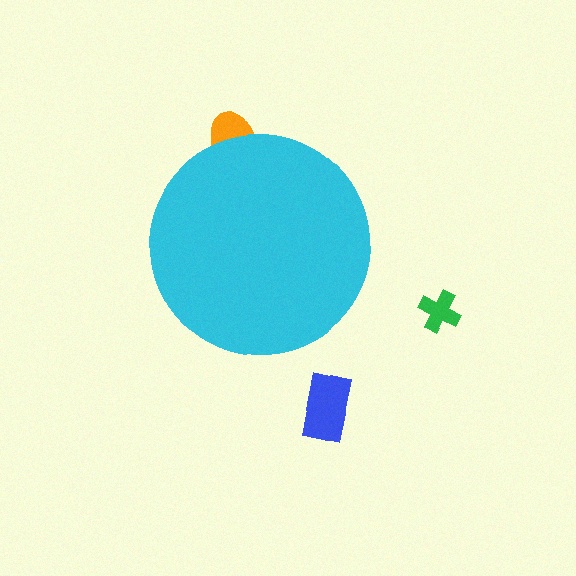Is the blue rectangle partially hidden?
No, the blue rectangle is fully visible.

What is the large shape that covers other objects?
A cyan circle.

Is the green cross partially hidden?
No, the green cross is fully visible.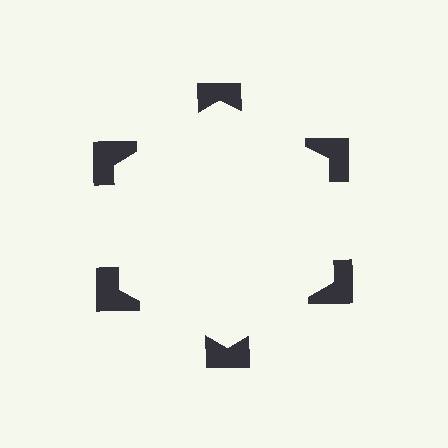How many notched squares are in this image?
There are 6 — one at each vertex of the illusory hexagon.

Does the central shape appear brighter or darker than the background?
It typically appears slightly brighter than the background, even though no actual brightness change is drawn.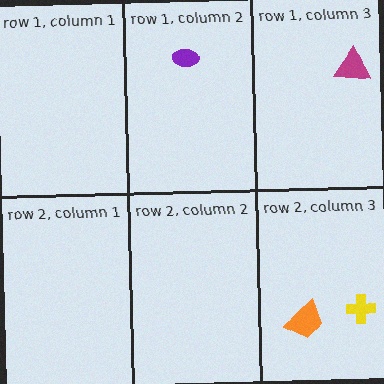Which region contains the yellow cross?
The row 2, column 3 region.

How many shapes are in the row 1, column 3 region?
1.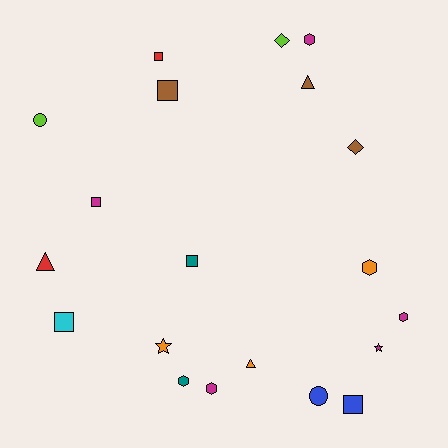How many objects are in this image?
There are 20 objects.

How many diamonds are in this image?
There are 2 diamonds.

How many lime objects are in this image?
There are 2 lime objects.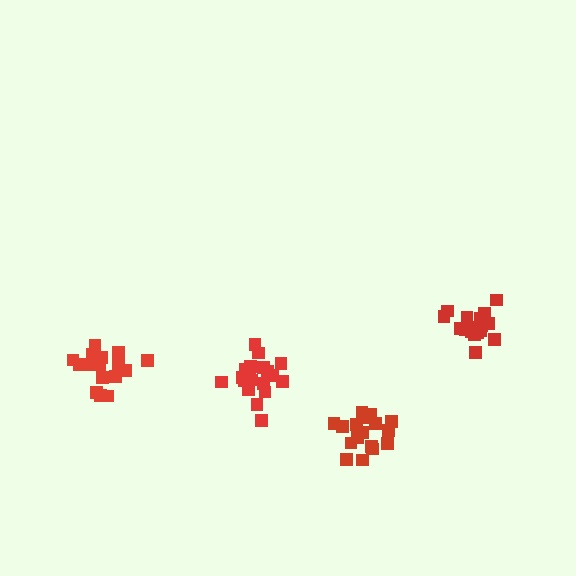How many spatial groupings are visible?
There are 4 spatial groupings.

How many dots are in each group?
Group 1: 17 dots, Group 2: 17 dots, Group 3: 19 dots, Group 4: 17 dots (70 total).